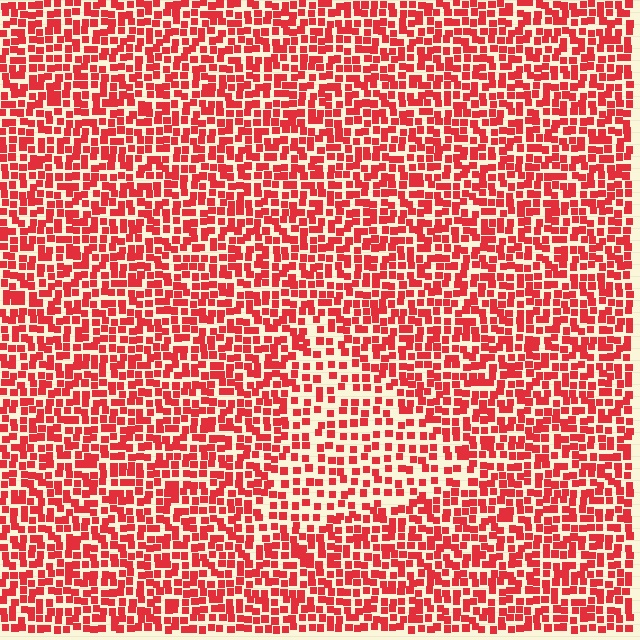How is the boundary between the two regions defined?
The boundary is defined by a change in element density (approximately 1.6x ratio). All elements are the same color, size, and shape.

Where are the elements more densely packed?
The elements are more densely packed outside the triangle boundary.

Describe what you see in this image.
The image contains small red elements arranged at two different densities. A triangle-shaped region is visible where the elements are less densely packed than the surrounding area.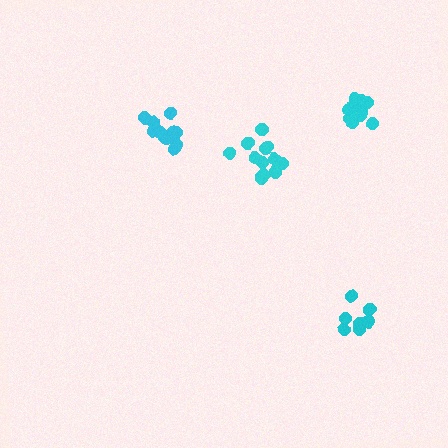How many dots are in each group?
Group 1: 14 dots, Group 2: 8 dots, Group 3: 13 dots, Group 4: 13 dots (48 total).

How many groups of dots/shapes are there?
There are 4 groups.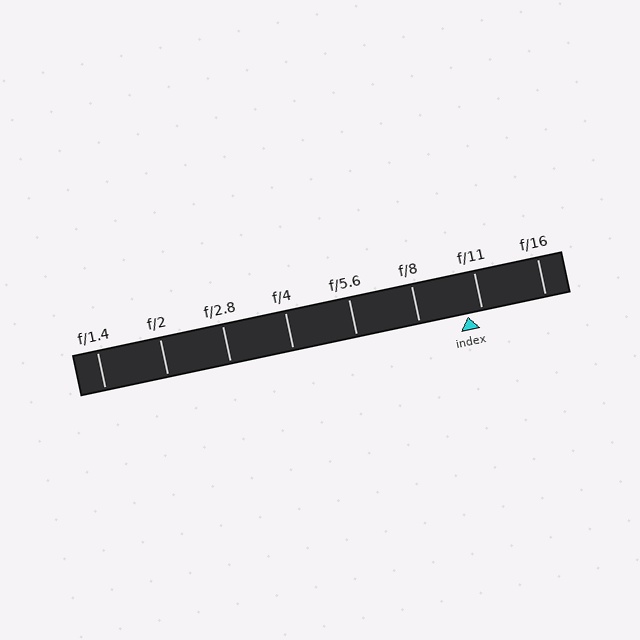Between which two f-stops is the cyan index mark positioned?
The index mark is between f/8 and f/11.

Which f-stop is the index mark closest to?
The index mark is closest to f/11.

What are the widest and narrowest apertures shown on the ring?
The widest aperture shown is f/1.4 and the narrowest is f/16.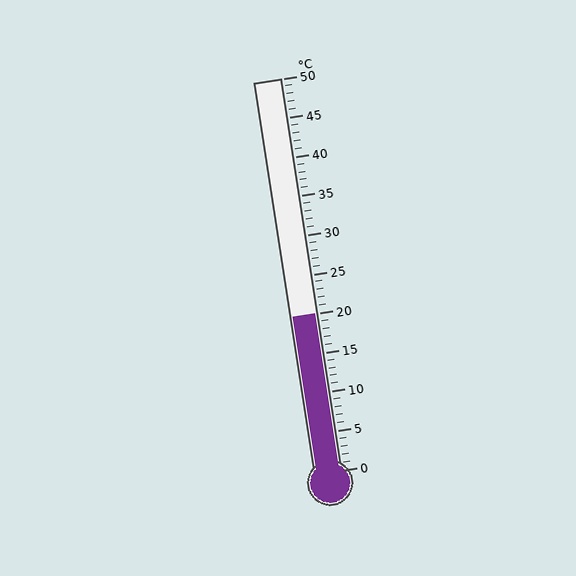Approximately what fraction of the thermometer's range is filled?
The thermometer is filled to approximately 40% of its range.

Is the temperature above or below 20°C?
The temperature is at 20°C.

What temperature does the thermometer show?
The thermometer shows approximately 20°C.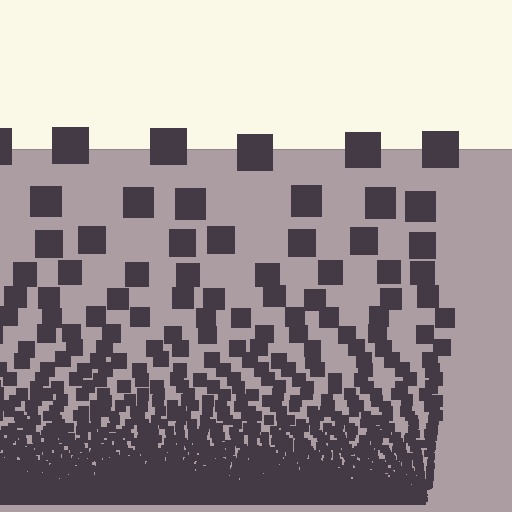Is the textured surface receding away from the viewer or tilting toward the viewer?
The surface appears to tilt toward the viewer. Texture elements get larger and sparser toward the top.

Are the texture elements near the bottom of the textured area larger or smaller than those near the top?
Smaller. The gradient is inverted — elements near the bottom are smaller and denser.